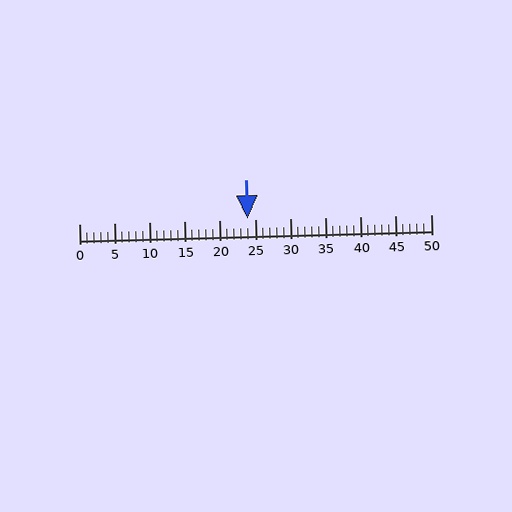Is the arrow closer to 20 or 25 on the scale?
The arrow is closer to 25.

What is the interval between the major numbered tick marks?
The major tick marks are spaced 5 units apart.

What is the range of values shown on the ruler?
The ruler shows values from 0 to 50.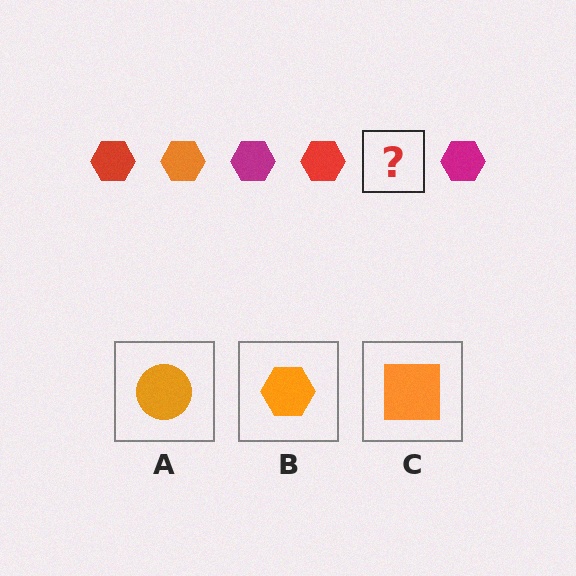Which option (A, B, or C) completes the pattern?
B.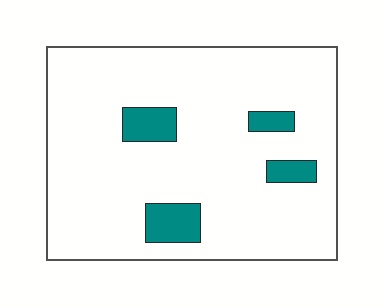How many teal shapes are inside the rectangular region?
4.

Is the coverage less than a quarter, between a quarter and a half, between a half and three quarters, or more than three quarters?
Less than a quarter.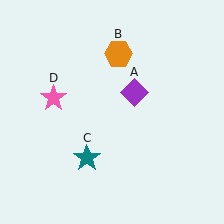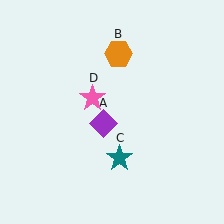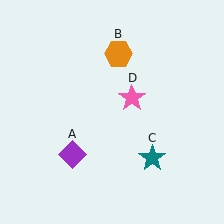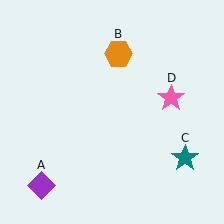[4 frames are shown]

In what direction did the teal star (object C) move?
The teal star (object C) moved right.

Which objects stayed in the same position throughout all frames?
Orange hexagon (object B) remained stationary.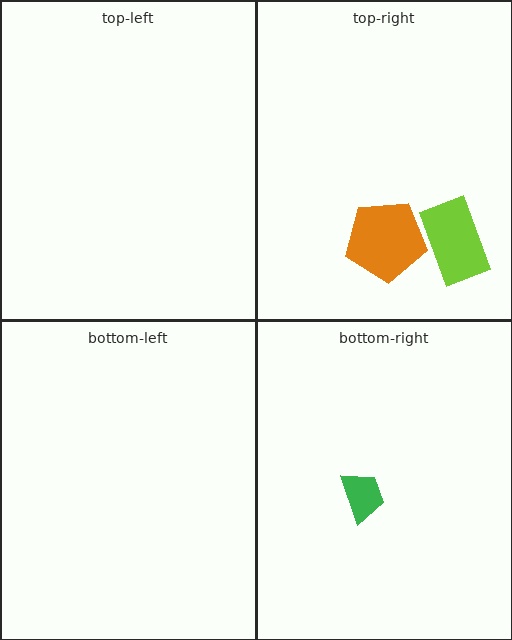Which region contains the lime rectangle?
The top-right region.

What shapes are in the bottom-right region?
The green trapezoid.